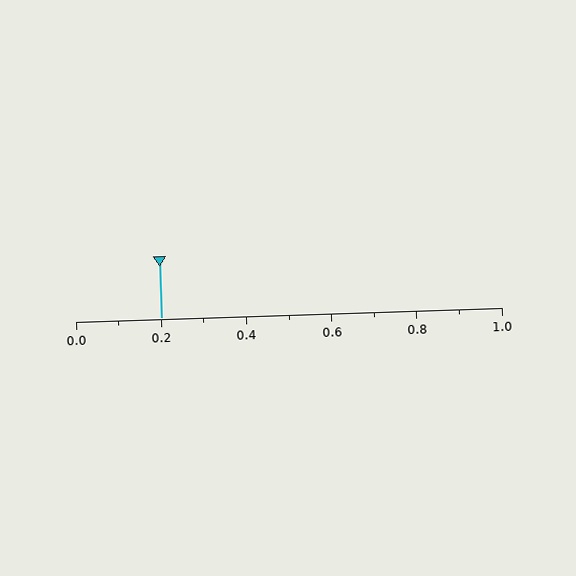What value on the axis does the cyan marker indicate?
The marker indicates approximately 0.2.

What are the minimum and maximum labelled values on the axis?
The axis runs from 0.0 to 1.0.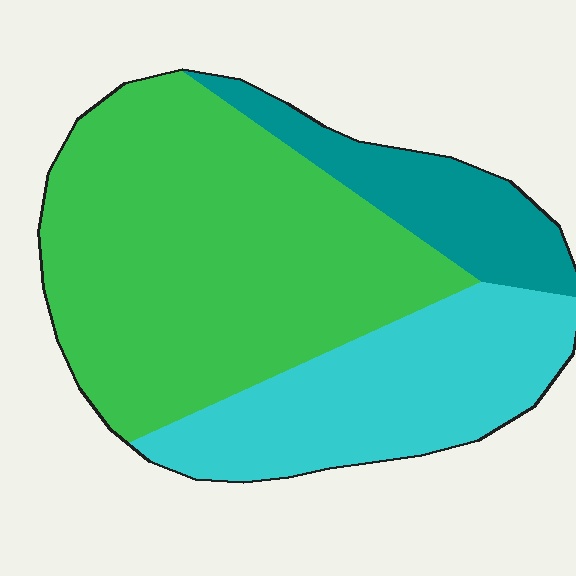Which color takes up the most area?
Green, at roughly 55%.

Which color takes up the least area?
Teal, at roughly 15%.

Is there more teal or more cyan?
Cyan.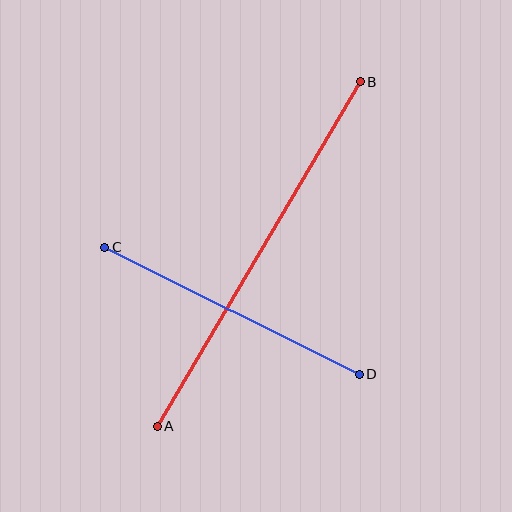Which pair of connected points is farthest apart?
Points A and B are farthest apart.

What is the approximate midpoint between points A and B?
The midpoint is at approximately (259, 254) pixels.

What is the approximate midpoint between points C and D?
The midpoint is at approximately (232, 311) pixels.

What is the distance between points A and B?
The distance is approximately 400 pixels.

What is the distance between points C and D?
The distance is approximately 284 pixels.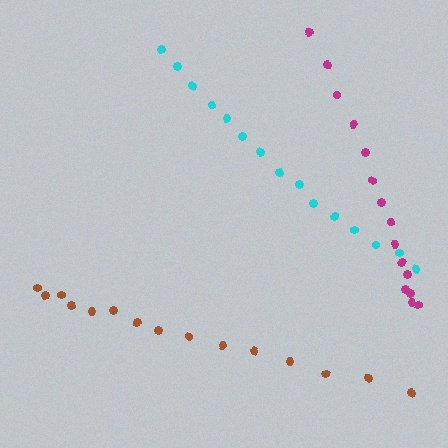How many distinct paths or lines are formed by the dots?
There are 3 distinct paths.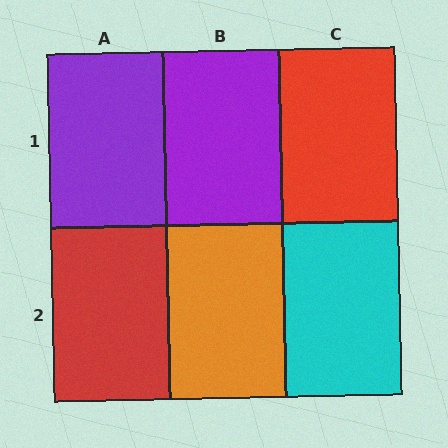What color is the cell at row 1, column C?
Red.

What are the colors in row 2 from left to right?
Red, orange, cyan.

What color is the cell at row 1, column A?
Purple.